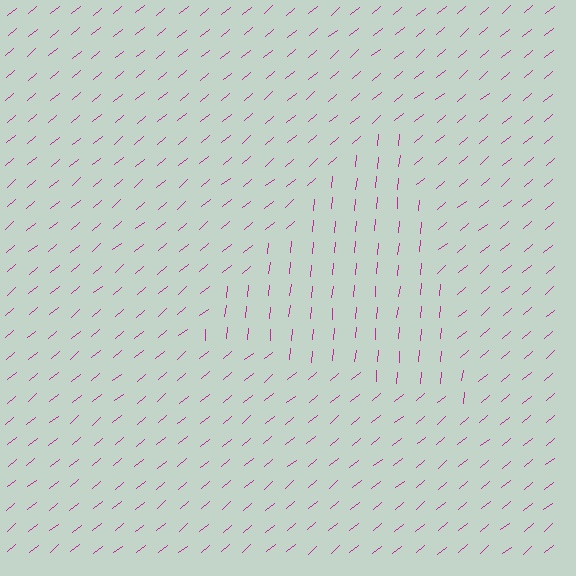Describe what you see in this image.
The image is filled with small magenta line segments. A triangle region in the image has lines oriented differently from the surrounding lines, creating a visible texture boundary.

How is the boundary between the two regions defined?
The boundary is defined purely by a change in line orientation (approximately 45 degrees difference). All lines are the same color and thickness.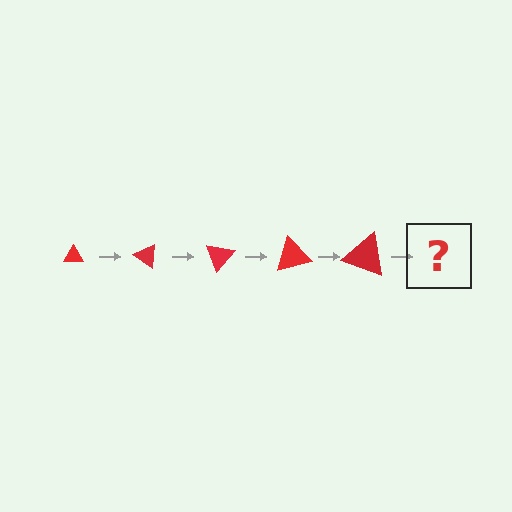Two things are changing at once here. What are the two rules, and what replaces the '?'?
The two rules are that the triangle grows larger each step and it rotates 35 degrees each step. The '?' should be a triangle, larger than the previous one and rotated 175 degrees from the start.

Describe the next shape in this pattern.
It should be a triangle, larger than the previous one and rotated 175 degrees from the start.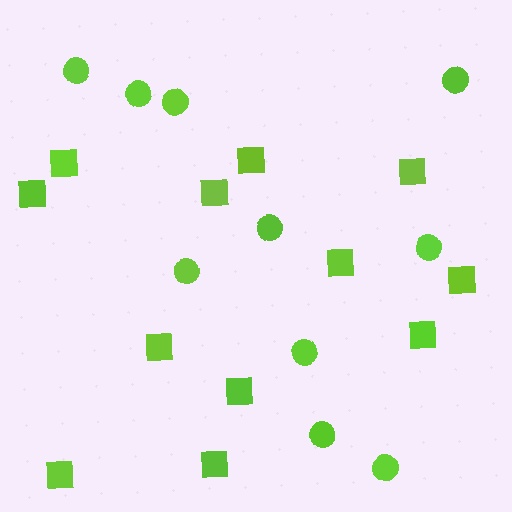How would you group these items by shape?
There are 2 groups: one group of circles (10) and one group of squares (12).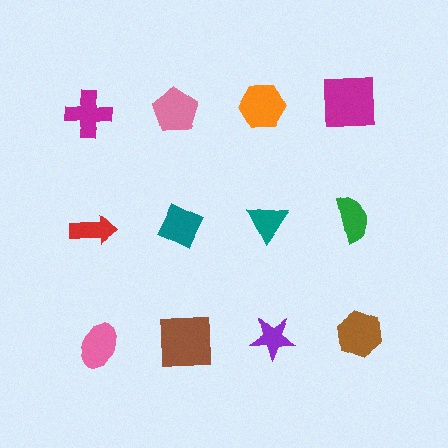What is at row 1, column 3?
An orange hexagon.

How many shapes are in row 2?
4 shapes.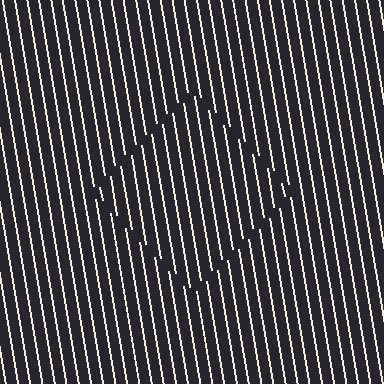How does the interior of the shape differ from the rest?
The interior of the shape contains the same grating, shifted by half a period — the contour is defined by the phase discontinuity where line-ends from the inner and outer gratings abut.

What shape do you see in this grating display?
An illusory square. The interior of the shape contains the same grating, shifted by half a period — the contour is defined by the phase discontinuity where line-ends from the inner and outer gratings abut.